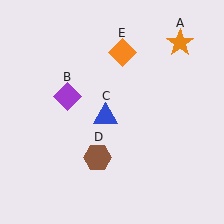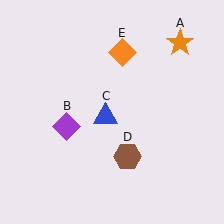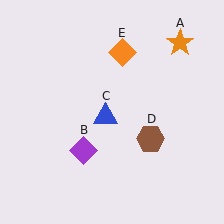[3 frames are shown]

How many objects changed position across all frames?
2 objects changed position: purple diamond (object B), brown hexagon (object D).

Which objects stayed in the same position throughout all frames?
Orange star (object A) and blue triangle (object C) and orange diamond (object E) remained stationary.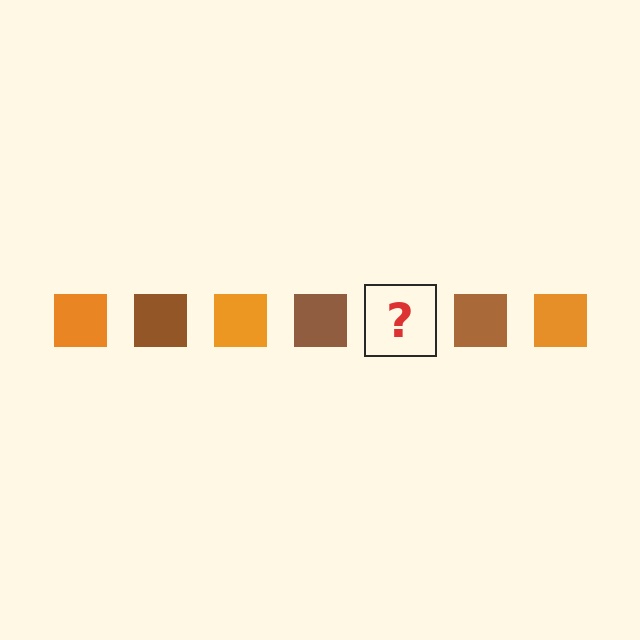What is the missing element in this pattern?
The missing element is an orange square.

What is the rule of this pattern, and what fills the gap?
The rule is that the pattern cycles through orange, brown squares. The gap should be filled with an orange square.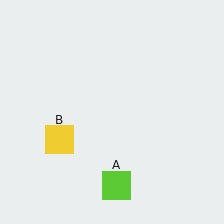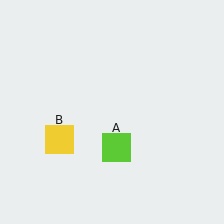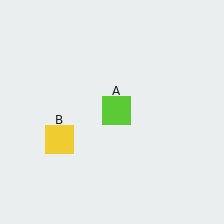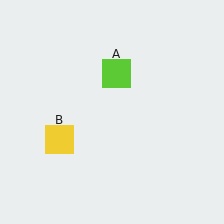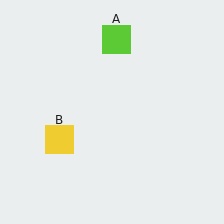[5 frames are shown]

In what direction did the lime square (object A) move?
The lime square (object A) moved up.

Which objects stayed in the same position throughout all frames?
Yellow square (object B) remained stationary.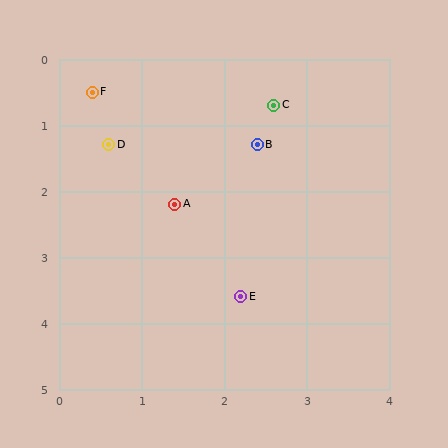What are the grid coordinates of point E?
Point E is at approximately (2.2, 3.6).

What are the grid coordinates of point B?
Point B is at approximately (2.4, 1.3).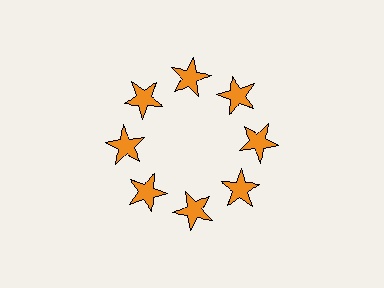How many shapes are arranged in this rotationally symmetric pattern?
There are 8 shapes, arranged in 8 groups of 1.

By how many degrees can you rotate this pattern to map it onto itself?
The pattern maps onto itself every 45 degrees of rotation.